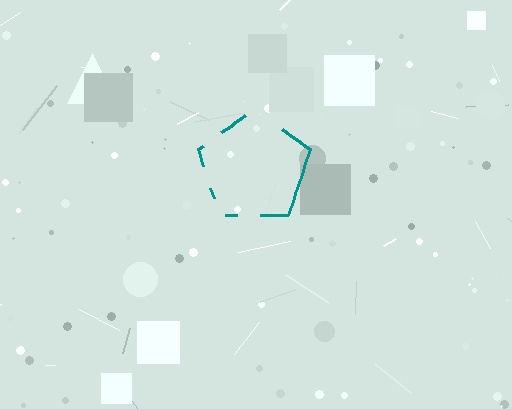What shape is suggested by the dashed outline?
The dashed outline suggests a pentagon.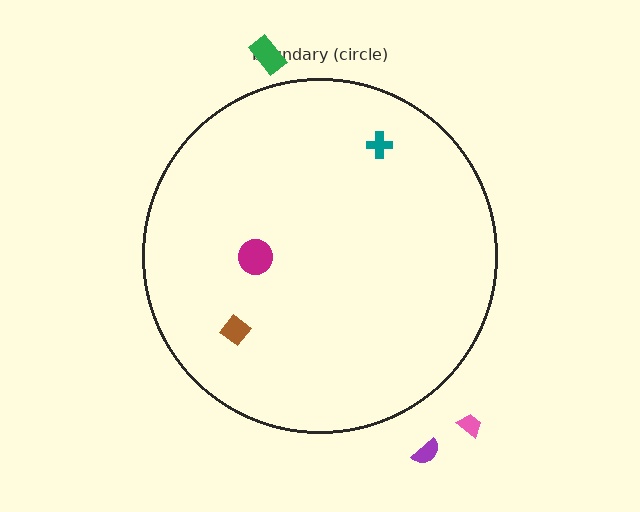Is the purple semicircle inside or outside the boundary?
Outside.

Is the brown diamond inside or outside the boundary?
Inside.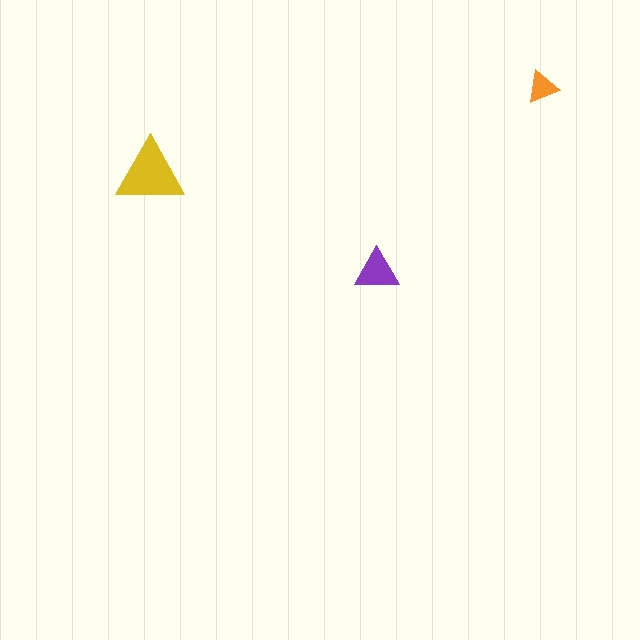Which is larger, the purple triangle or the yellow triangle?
The yellow one.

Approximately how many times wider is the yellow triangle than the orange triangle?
About 2 times wider.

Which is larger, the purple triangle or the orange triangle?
The purple one.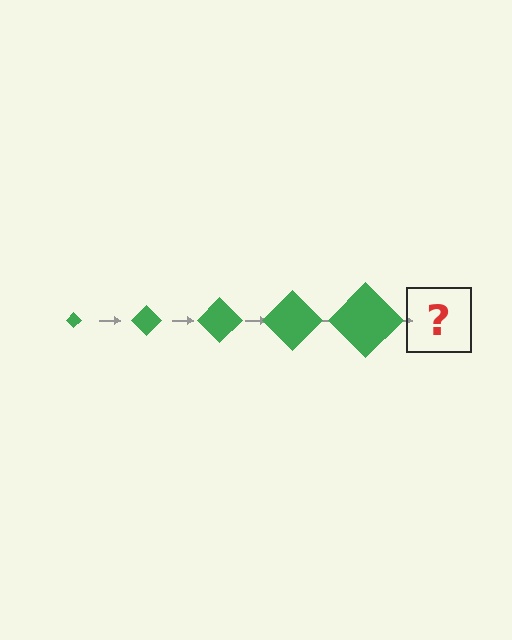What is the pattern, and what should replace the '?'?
The pattern is that the diamond gets progressively larger each step. The '?' should be a green diamond, larger than the previous one.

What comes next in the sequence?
The next element should be a green diamond, larger than the previous one.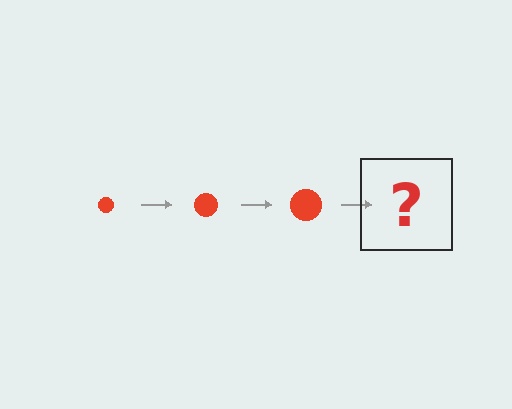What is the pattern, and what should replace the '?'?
The pattern is that the circle gets progressively larger each step. The '?' should be a red circle, larger than the previous one.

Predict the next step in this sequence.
The next step is a red circle, larger than the previous one.